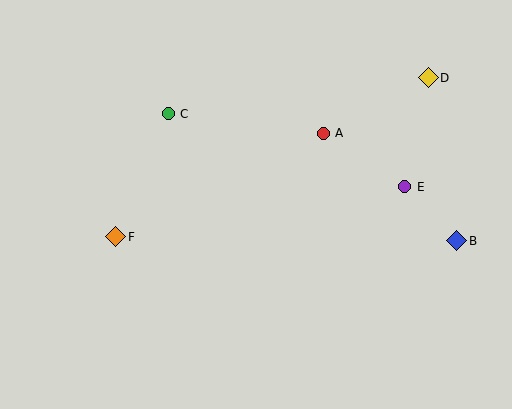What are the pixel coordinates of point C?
Point C is at (168, 114).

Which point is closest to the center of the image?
Point A at (323, 133) is closest to the center.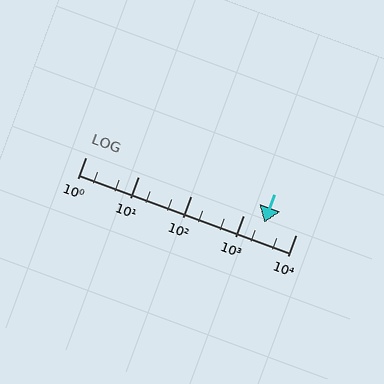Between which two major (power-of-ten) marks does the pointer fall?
The pointer is between 1000 and 10000.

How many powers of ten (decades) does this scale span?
The scale spans 4 decades, from 1 to 10000.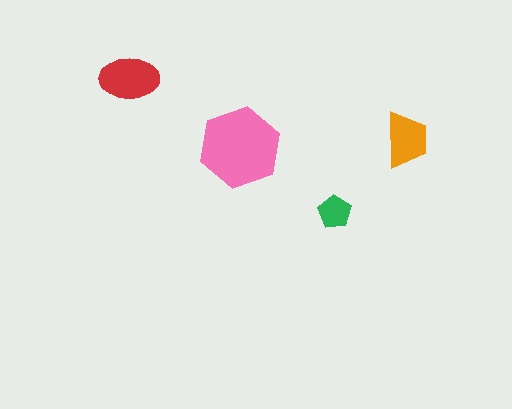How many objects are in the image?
There are 4 objects in the image.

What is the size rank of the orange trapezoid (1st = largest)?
3rd.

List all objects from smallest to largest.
The green pentagon, the orange trapezoid, the red ellipse, the pink hexagon.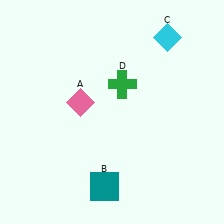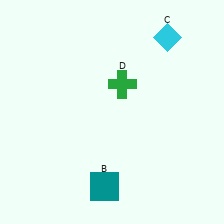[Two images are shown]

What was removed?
The pink diamond (A) was removed in Image 2.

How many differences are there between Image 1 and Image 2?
There is 1 difference between the two images.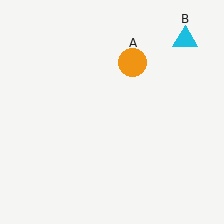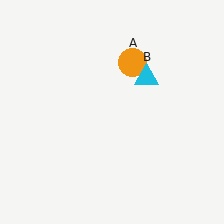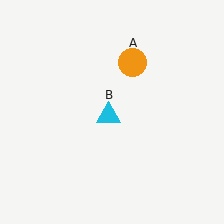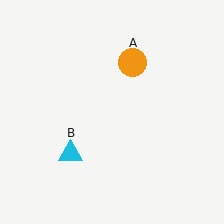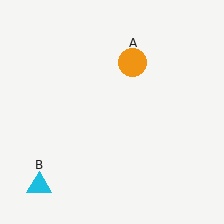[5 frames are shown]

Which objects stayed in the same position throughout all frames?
Orange circle (object A) remained stationary.